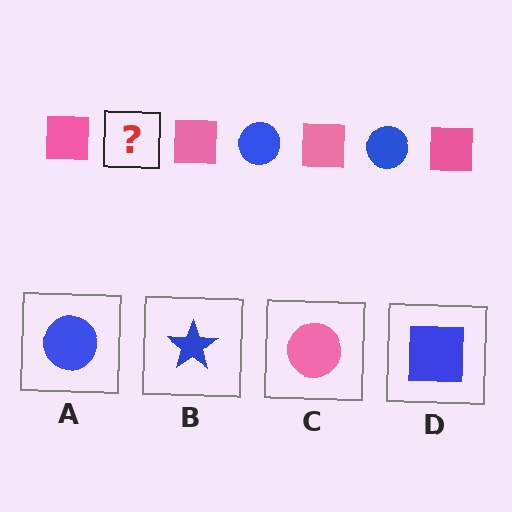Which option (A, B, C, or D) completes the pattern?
A.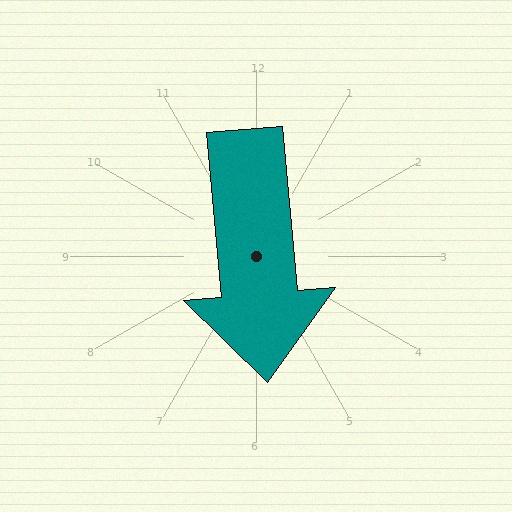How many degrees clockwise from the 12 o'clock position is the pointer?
Approximately 175 degrees.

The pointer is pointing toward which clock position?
Roughly 6 o'clock.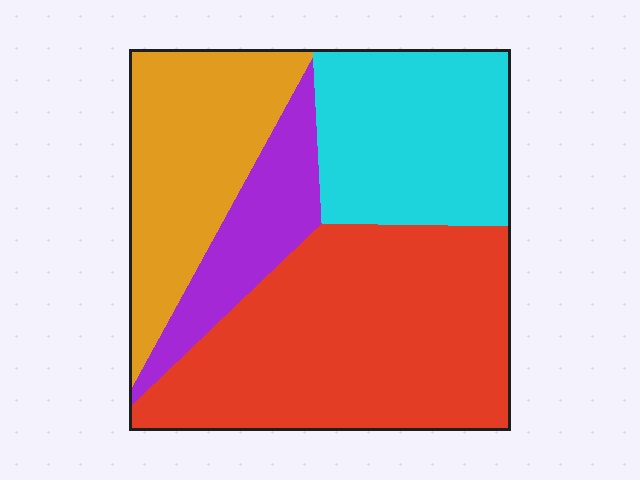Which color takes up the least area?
Purple, at roughly 10%.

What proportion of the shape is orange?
Orange covers 22% of the shape.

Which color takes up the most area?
Red, at roughly 40%.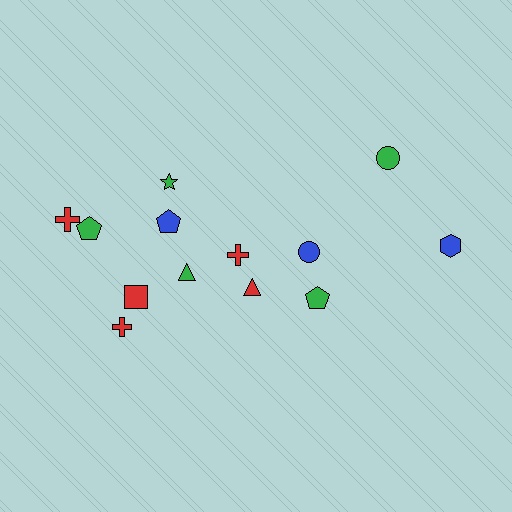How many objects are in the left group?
There are 8 objects.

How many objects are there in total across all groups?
There are 13 objects.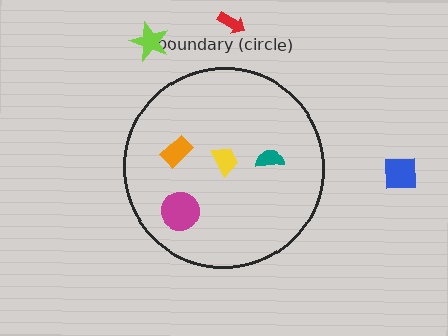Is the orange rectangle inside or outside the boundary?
Inside.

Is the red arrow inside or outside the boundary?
Outside.